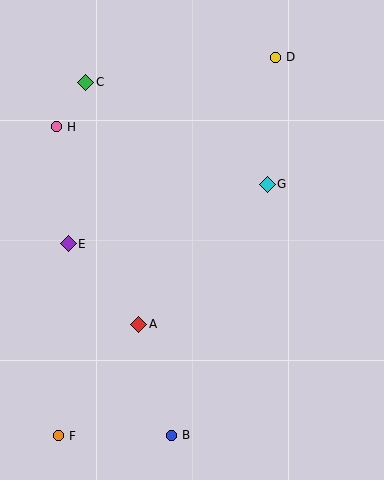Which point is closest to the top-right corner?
Point D is closest to the top-right corner.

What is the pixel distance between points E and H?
The distance between E and H is 118 pixels.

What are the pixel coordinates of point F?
Point F is at (59, 436).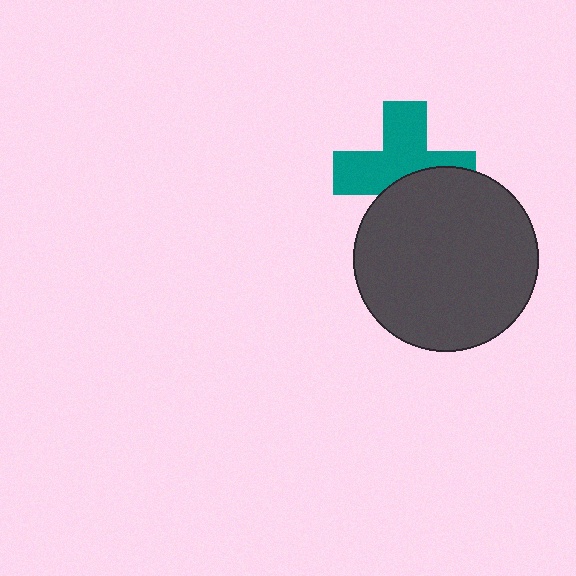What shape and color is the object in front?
The object in front is a dark gray circle.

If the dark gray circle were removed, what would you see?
You would see the complete teal cross.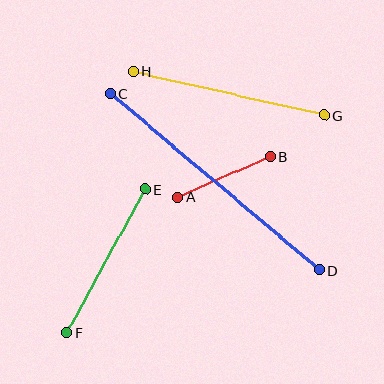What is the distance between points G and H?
The distance is approximately 195 pixels.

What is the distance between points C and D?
The distance is approximately 273 pixels.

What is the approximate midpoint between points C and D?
The midpoint is at approximately (215, 182) pixels.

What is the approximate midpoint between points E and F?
The midpoint is at approximately (106, 261) pixels.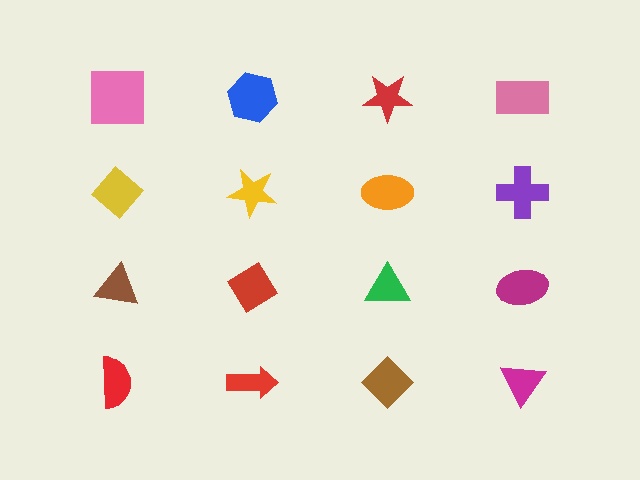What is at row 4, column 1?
A red semicircle.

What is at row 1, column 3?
A red star.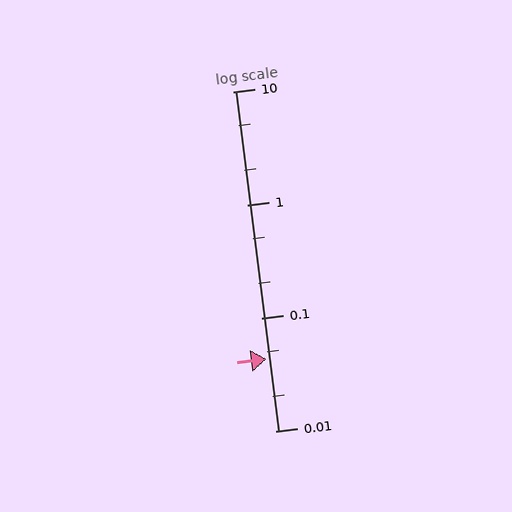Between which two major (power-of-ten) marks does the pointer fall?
The pointer is between 0.01 and 0.1.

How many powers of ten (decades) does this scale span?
The scale spans 3 decades, from 0.01 to 10.